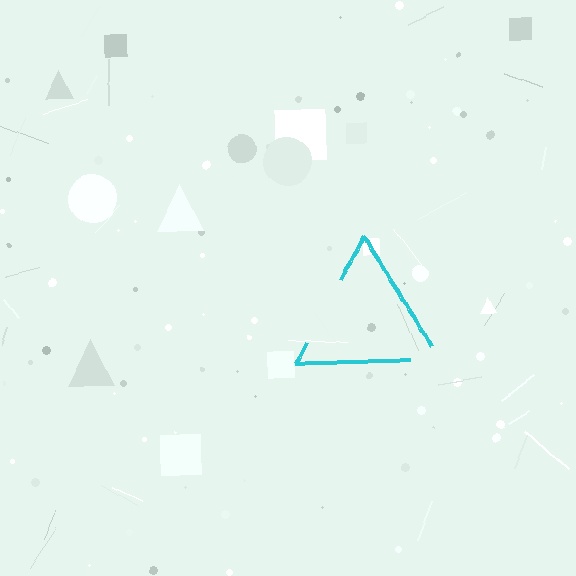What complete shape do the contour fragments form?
The contour fragments form a triangle.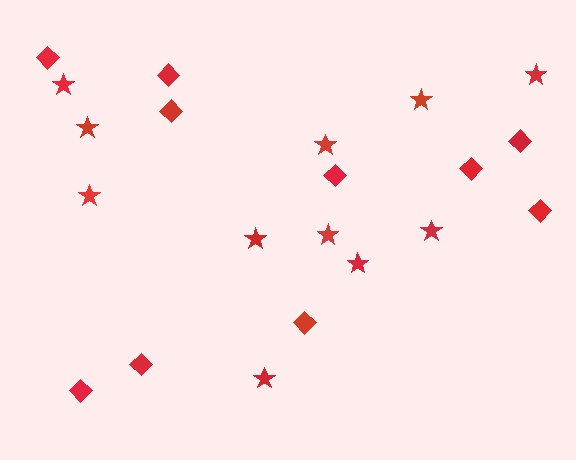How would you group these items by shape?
There are 2 groups: one group of diamonds (10) and one group of stars (11).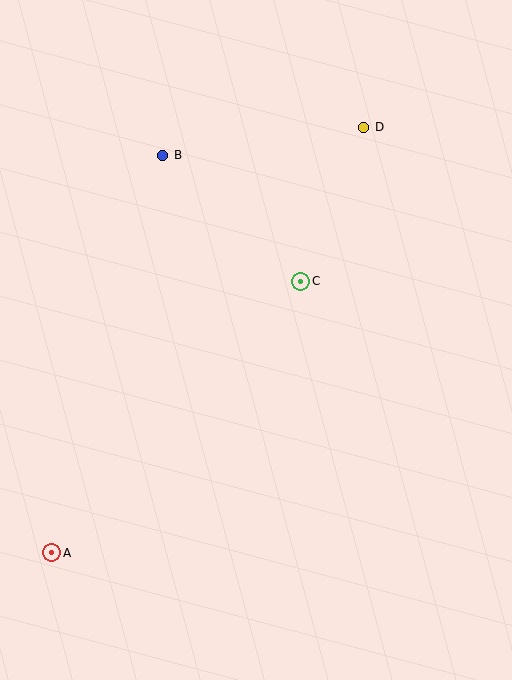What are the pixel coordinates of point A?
Point A is at (52, 553).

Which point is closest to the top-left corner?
Point B is closest to the top-left corner.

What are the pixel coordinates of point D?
Point D is at (364, 127).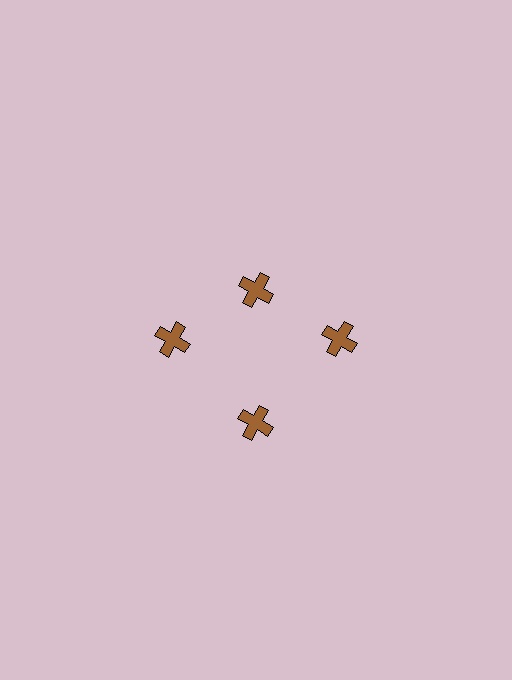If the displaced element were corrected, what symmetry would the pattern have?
It would have 4-fold rotational symmetry — the pattern would map onto itself every 90 degrees.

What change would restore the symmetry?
The symmetry would be restored by moving it outward, back onto the ring so that all 4 crosses sit at equal angles and equal distance from the center.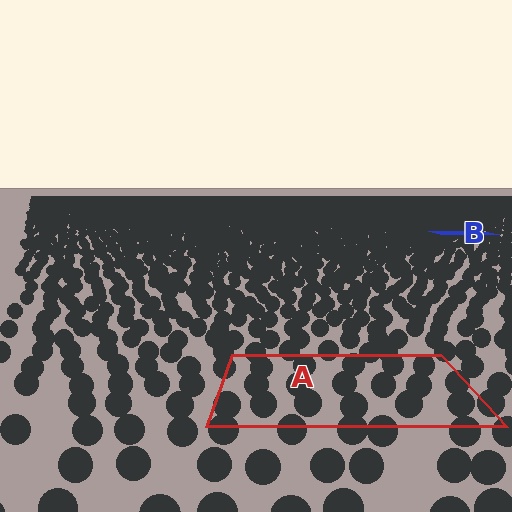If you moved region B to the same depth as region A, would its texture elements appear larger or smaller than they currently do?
They would appear larger. At a closer depth, the same texture elements are projected at a bigger on-screen size.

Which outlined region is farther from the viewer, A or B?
Region B is farther from the viewer — the texture elements inside it appear smaller and more densely packed.